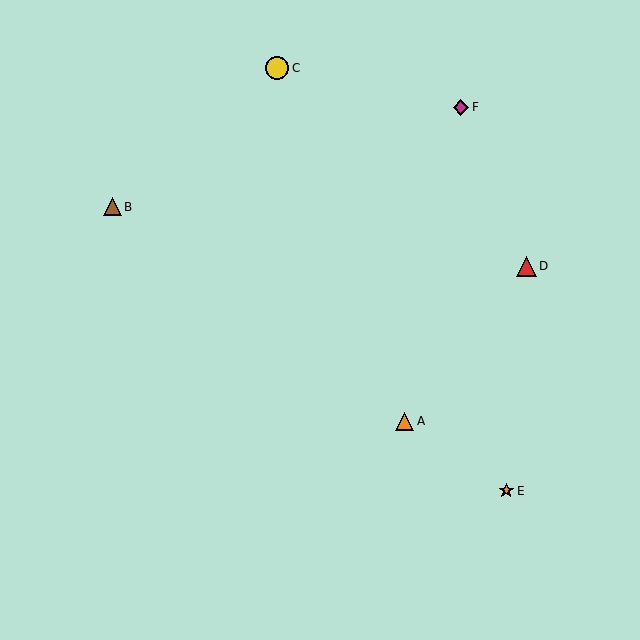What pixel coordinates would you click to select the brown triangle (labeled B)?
Click at (112, 207) to select the brown triangle B.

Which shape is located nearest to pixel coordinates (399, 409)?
The orange triangle (labeled A) at (405, 421) is nearest to that location.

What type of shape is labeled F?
Shape F is a magenta diamond.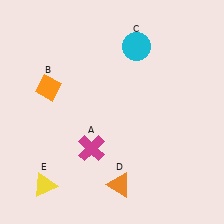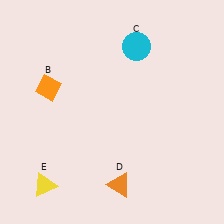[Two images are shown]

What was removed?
The magenta cross (A) was removed in Image 2.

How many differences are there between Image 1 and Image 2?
There is 1 difference between the two images.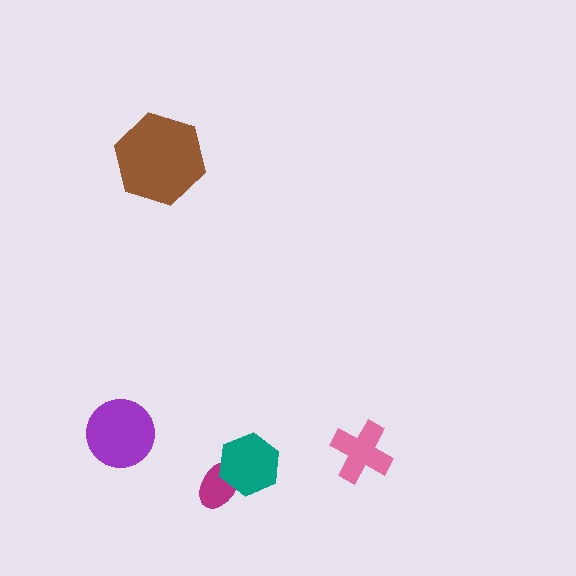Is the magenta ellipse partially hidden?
Yes, it is partially covered by another shape.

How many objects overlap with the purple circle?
0 objects overlap with the purple circle.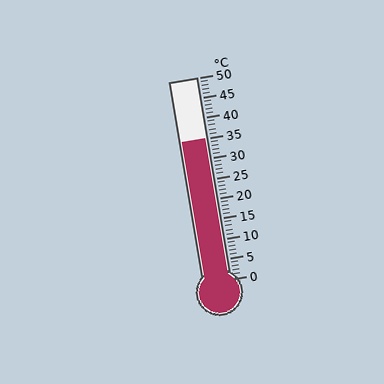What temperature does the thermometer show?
The thermometer shows approximately 35°C.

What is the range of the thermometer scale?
The thermometer scale ranges from 0°C to 50°C.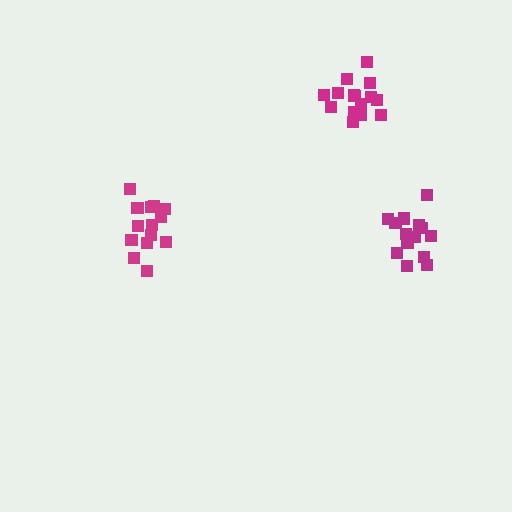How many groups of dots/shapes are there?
There are 3 groups.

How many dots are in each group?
Group 1: 14 dots, Group 2: 16 dots, Group 3: 16 dots (46 total).